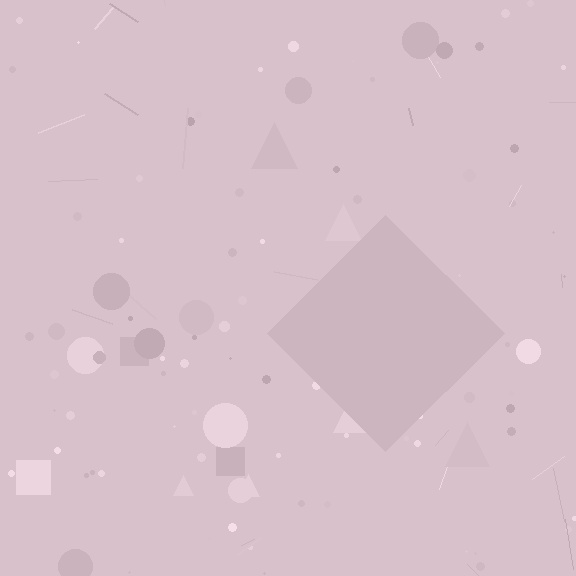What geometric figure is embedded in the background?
A diamond is embedded in the background.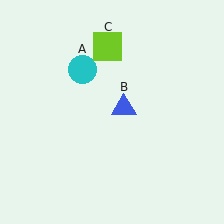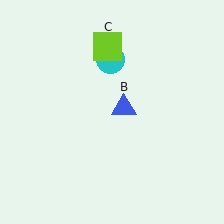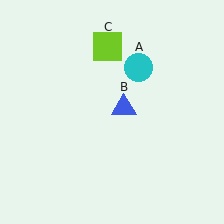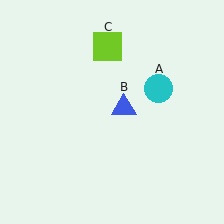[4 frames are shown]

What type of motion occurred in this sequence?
The cyan circle (object A) rotated clockwise around the center of the scene.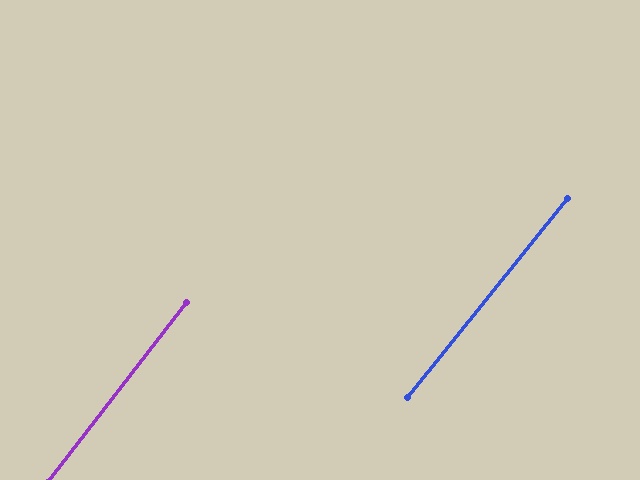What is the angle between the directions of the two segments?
Approximately 1 degree.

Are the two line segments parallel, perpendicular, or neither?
Parallel — their directions differ by only 1.1°.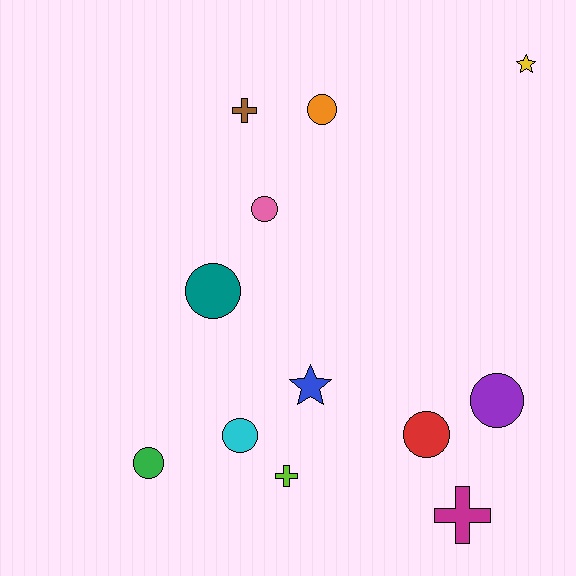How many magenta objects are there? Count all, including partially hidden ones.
There is 1 magenta object.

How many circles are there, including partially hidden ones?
There are 7 circles.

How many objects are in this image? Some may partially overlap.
There are 12 objects.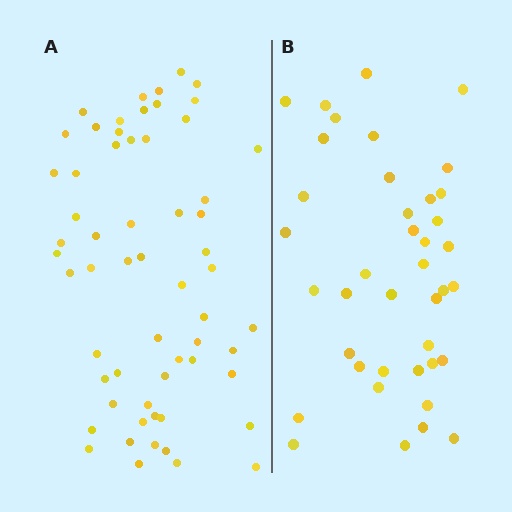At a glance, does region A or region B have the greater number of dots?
Region A (the left region) has more dots.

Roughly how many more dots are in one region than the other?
Region A has approximately 20 more dots than region B.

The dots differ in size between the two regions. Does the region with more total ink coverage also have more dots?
No. Region B has more total ink coverage because its dots are larger, but region A actually contains more individual dots. Total area can be misleading — the number of items is what matters here.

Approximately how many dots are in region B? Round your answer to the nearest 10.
About 40 dots.